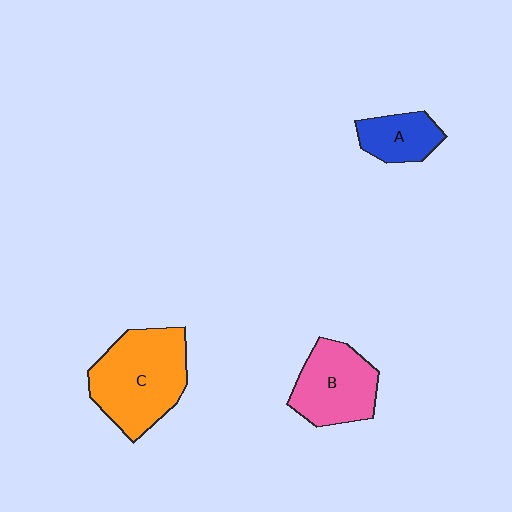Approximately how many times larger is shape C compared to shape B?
Approximately 1.4 times.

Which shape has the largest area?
Shape C (orange).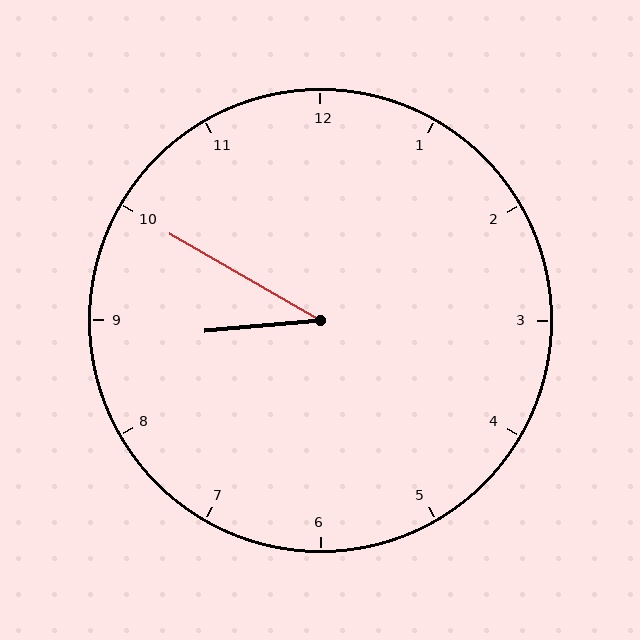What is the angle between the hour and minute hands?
Approximately 35 degrees.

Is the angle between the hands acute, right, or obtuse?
It is acute.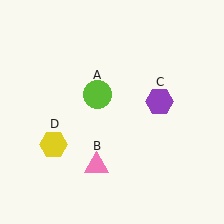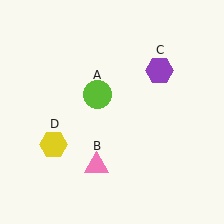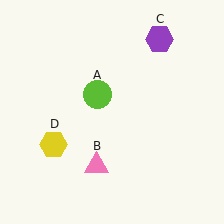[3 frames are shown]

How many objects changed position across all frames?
1 object changed position: purple hexagon (object C).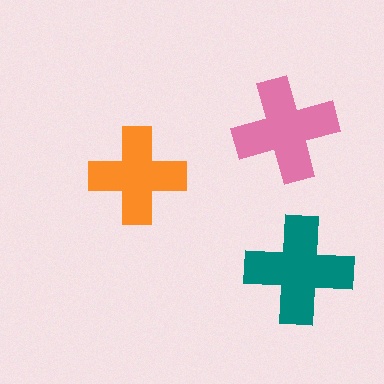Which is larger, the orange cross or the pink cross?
The pink one.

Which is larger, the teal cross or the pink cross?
The teal one.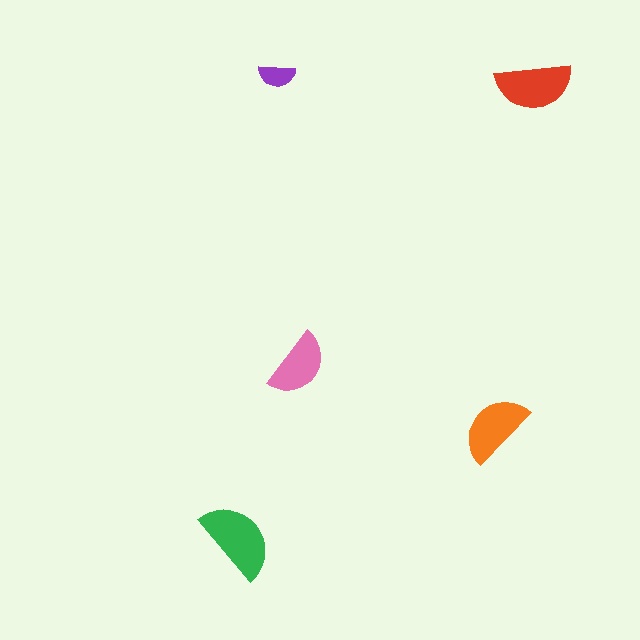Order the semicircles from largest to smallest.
the green one, the red one, the orange one, the pink one, the purple one.